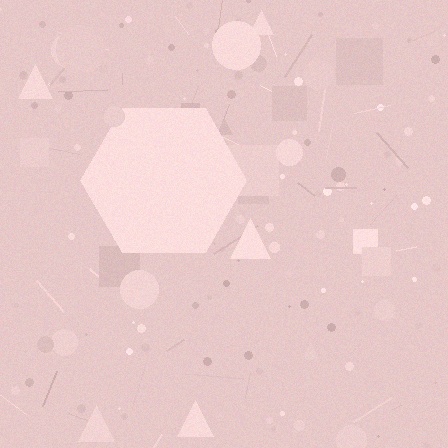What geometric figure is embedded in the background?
A hexagon is embedded in the background.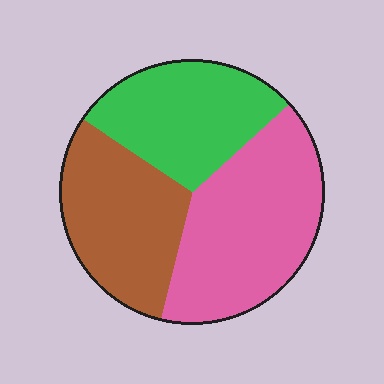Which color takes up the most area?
Pink, at roughly 40%.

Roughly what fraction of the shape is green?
Green takes up between a sixth and a third of the shape.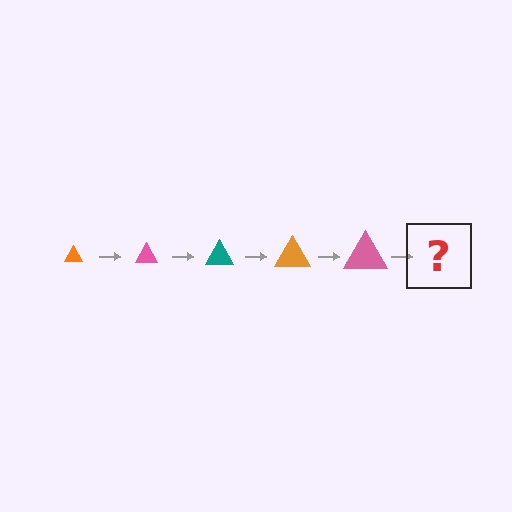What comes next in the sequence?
The next element should be a teal triangle, larger than the previous one.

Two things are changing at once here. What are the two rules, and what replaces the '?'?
The two rules are that the triangle grows larger each step and the color cycles through orange, pink, and teal. The '?' should be a teal triangle, larger than the previous one.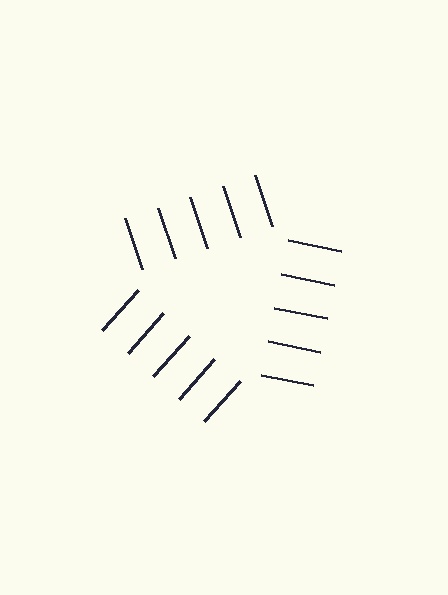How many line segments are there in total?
15 — 5 along each of the 3 edges.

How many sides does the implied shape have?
3 sides — the line-ends trace a triangle.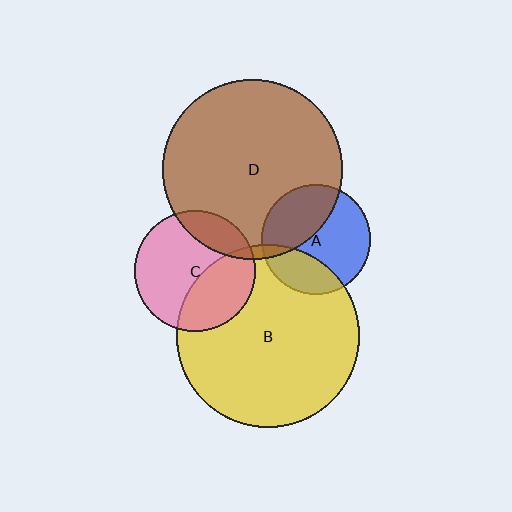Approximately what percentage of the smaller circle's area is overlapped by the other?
Approximately 20%.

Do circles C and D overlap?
Yes.